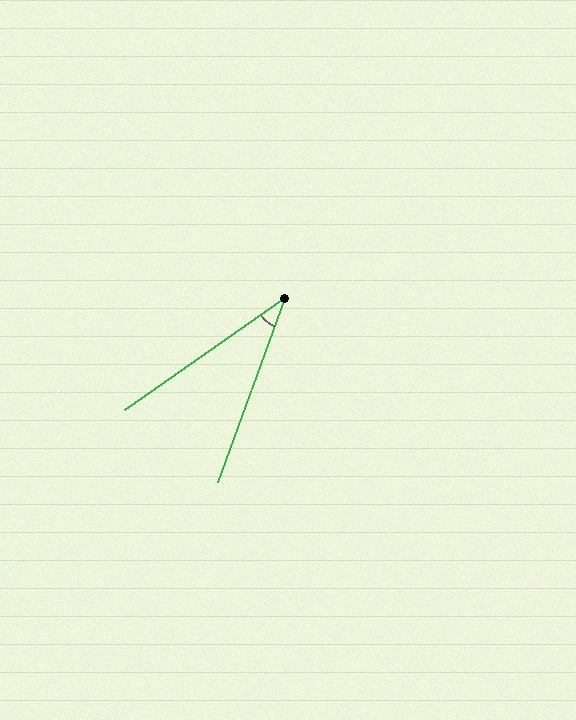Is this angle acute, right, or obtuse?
It is acute.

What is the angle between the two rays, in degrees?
Approximately 35 degrees.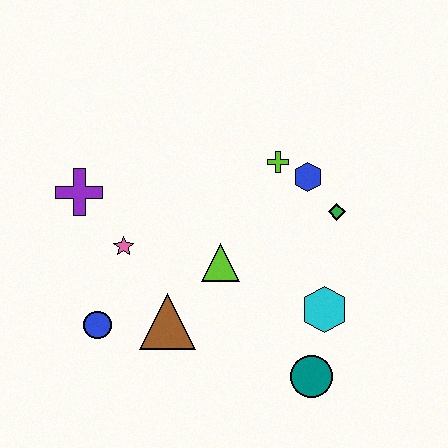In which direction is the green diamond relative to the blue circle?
The green diamond is to the right of the blue circle.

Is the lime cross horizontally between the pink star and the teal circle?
Yes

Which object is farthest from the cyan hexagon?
The purple cross is farthest from the cyan hexagon.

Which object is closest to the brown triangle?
The blue circle is closest to the brown triangle.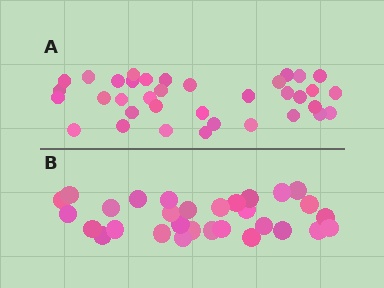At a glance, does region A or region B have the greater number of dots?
Region A (the top region) has more dots.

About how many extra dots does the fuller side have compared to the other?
Region A has about 6 more dots than region B.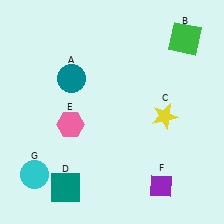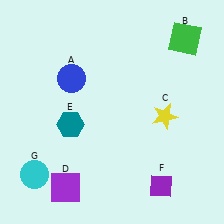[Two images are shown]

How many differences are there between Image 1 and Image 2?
There are 3 differences between the two images.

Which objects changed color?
A changed from teal to blue. D changed from teal to purple. E changed from pink to teal.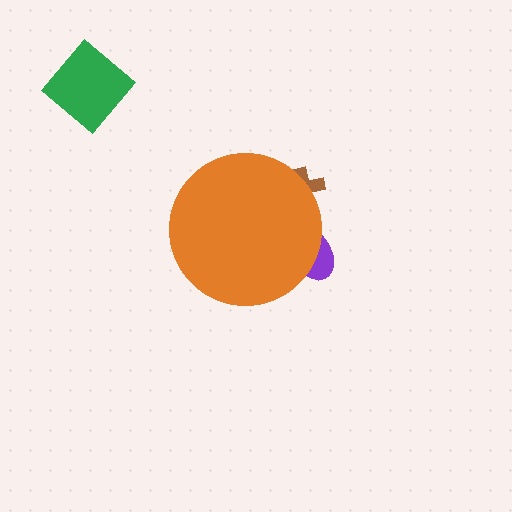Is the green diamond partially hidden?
No, the green diamond is fully visible.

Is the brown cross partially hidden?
Yes, the brown cross is partially hidden behind the orange circle.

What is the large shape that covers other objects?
An orange circle.